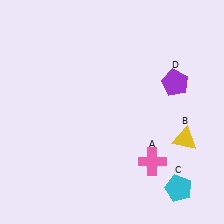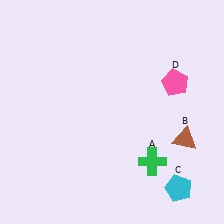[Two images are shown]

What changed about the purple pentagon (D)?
In Image 1, D is purple. In Image 2, it changed to pink.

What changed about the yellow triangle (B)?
In Image 1, B is yellow. In Image 2, it changed to brown.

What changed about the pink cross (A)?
In Image 1, A is pink. In Image 2, it changed to green.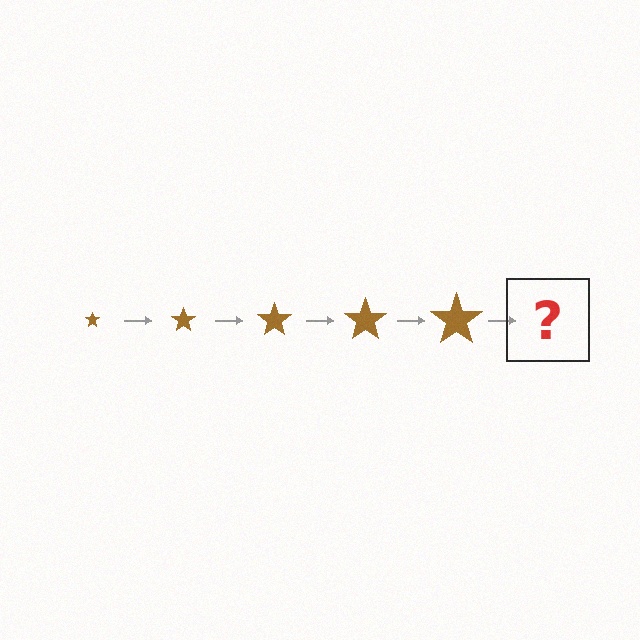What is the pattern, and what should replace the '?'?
The pattern is that the star gets progressively larger each step. The '?' should be a brown star, larger than the previous one.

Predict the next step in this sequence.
The next step is a brown star, larger than the previous one.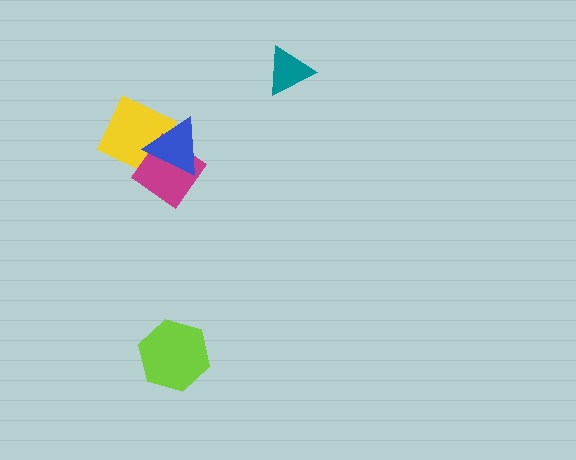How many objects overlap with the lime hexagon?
0 objects overlap with the lime hexagon.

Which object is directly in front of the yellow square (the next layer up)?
The magenta diamond is directly in front of the yellow square.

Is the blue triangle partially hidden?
No, no other shape covers it.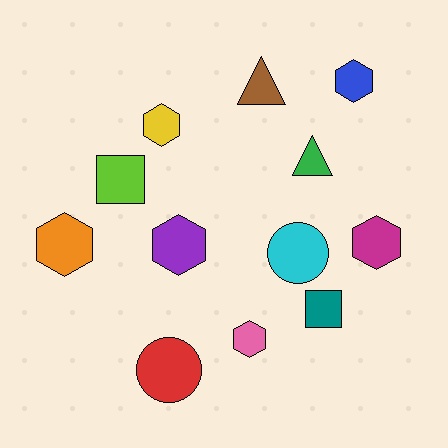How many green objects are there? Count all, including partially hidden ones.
There is 1 green object.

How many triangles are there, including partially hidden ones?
There are 2 triangles.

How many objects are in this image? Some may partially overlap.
There are 12 objects.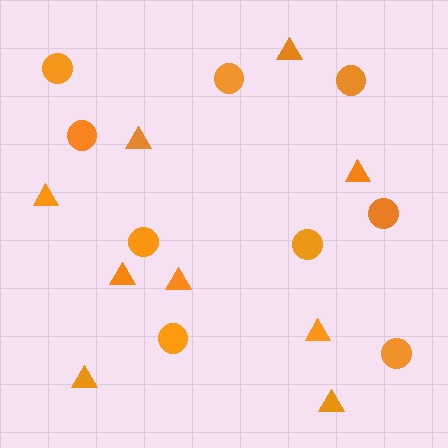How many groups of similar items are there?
There are 2 groups: one group of circles (9) and one group of triangles (9).